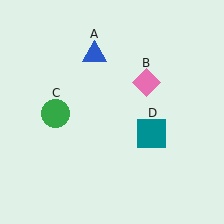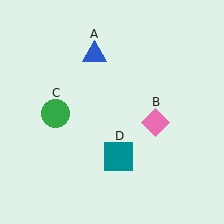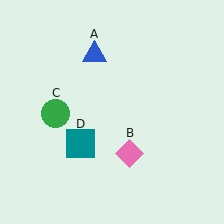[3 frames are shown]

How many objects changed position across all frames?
2 objects changed position: pink diamond (object B), teal square (object D).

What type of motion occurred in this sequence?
The pink diamond (object B), teal square (object D) rotated clockwise around the center of the scene.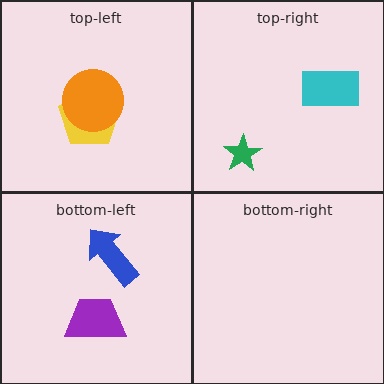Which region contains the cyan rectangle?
The top-right region.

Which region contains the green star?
The top-right region.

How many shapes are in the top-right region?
2.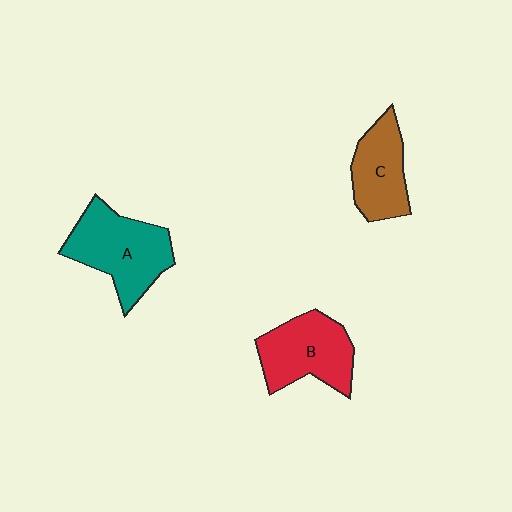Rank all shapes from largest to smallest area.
From largest to smallest: A (teal), B (red), C (brown).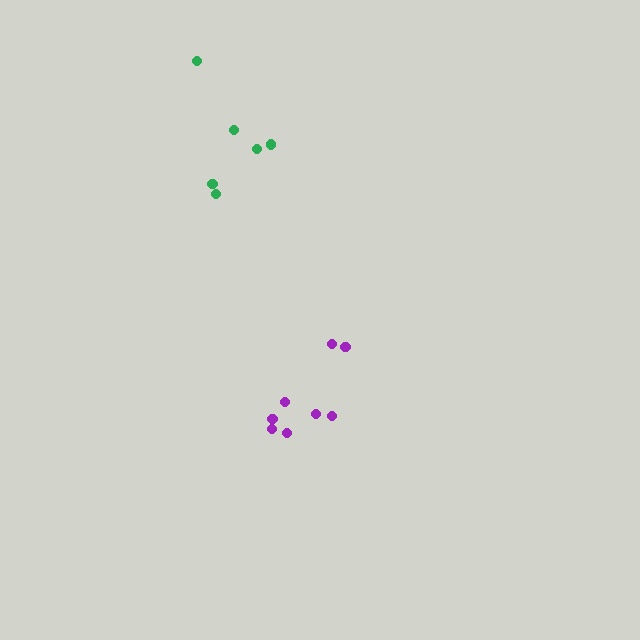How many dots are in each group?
Group 1: 6 dots, Group 2: 8 dots (14 total).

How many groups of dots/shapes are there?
There are 2 groups.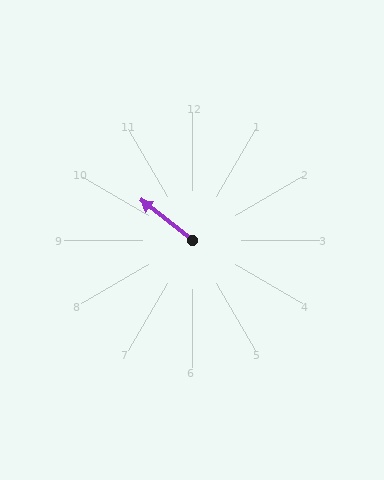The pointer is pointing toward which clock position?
Roughly 10 o'clock.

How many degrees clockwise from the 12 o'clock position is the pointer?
Approximately 308 degrees.